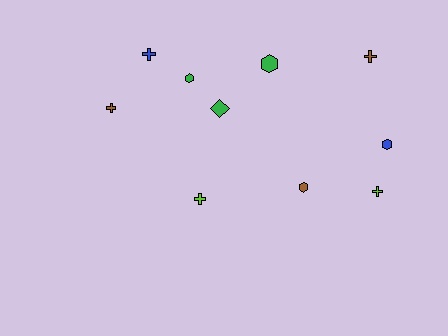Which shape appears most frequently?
Cross, with 5 objects.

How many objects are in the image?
There are 10 objects.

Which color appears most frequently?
Green, with 3 objects.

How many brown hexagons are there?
There is 1 brown hexagon.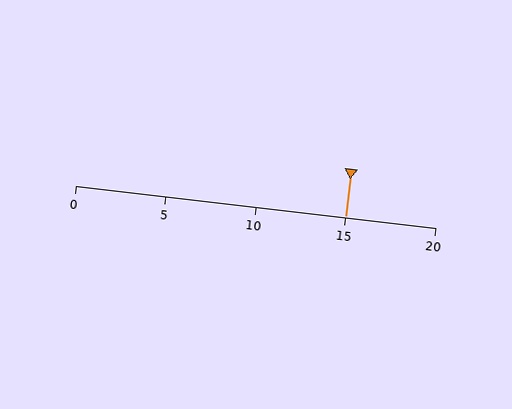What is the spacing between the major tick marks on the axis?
The major ticks are spaced 5 apart.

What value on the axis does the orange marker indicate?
The marker indicates approximately 15.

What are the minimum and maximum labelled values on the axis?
The axis runs from 0 to 20.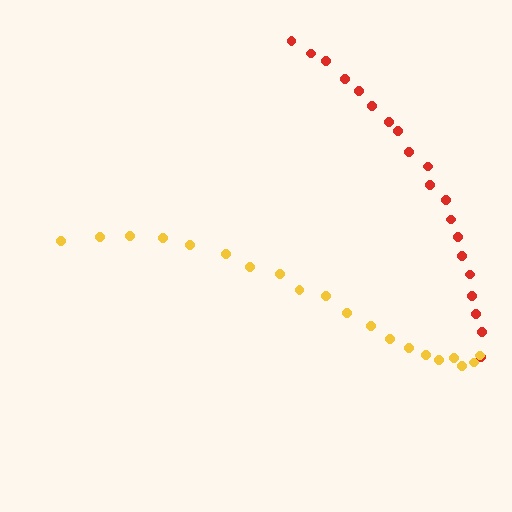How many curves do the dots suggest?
There are 2 distinct paths.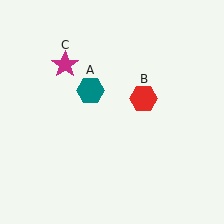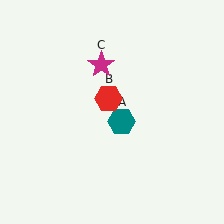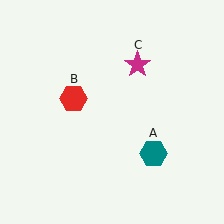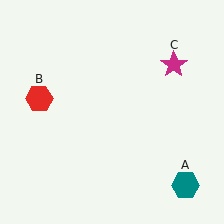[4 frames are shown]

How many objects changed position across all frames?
3 objects changed position: teal hexagon (object A), red hexagon (object B), magenta star (object C).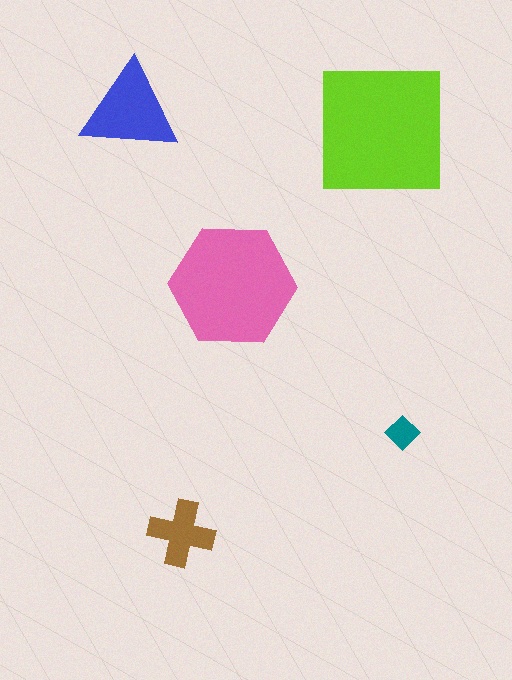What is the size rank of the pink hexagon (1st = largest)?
2nd.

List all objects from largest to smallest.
The lime square, the pink hexagon, the blue triangle, the brown cross, the teal diamond.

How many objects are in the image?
There are 5 objects in the image.